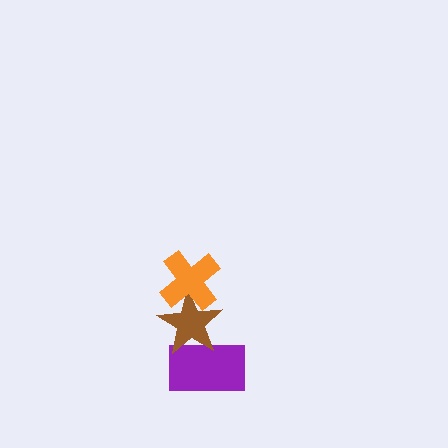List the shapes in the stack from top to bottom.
From top to bottom: the orange cross, the brown star, the purple rectangle.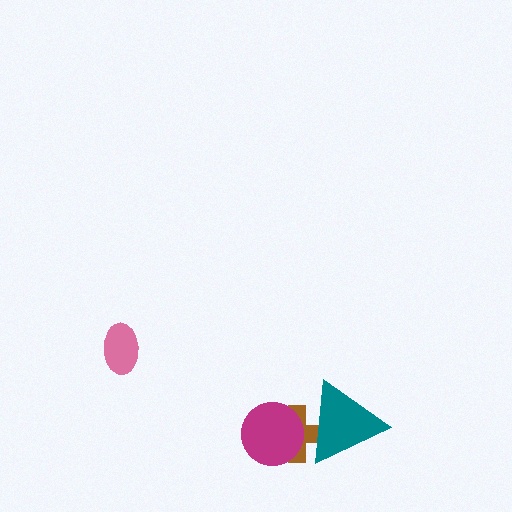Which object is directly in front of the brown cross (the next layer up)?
The teal triangle is directly in front of the brown cross.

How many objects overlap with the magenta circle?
1 object overlaps with the magenta circle.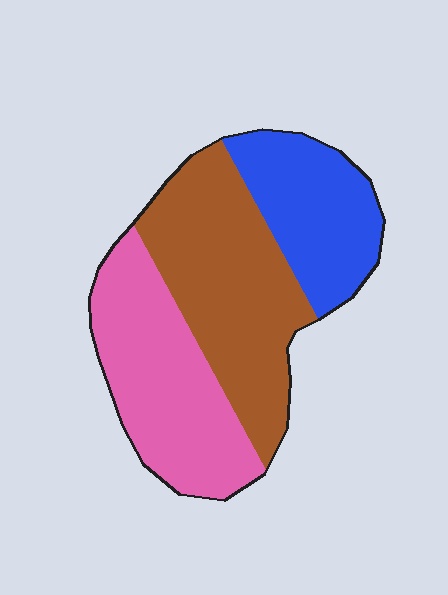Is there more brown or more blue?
Brown.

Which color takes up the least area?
Blue, at roughly 25%.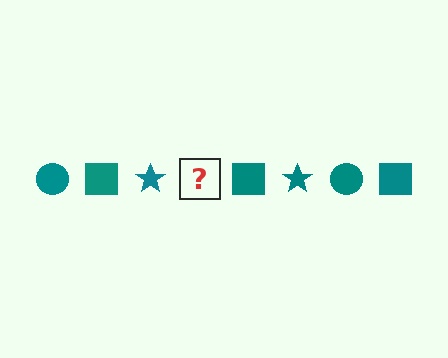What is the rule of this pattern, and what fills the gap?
The rule is that the pattern cycles through circle, square, star shapes in teal. The gap should be filled with a teal circle.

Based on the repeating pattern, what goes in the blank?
The blank should be a teal circle.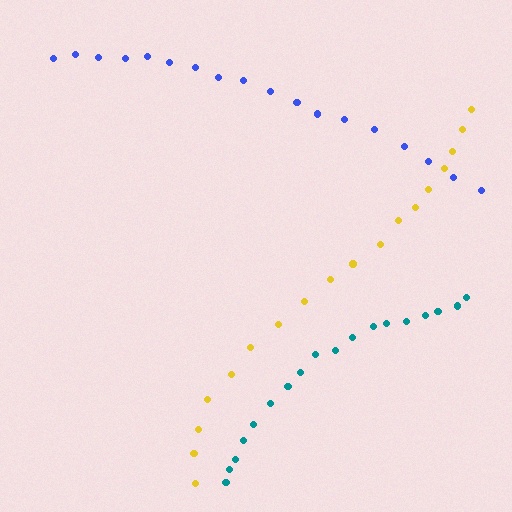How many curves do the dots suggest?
There are 3 distinct paths.